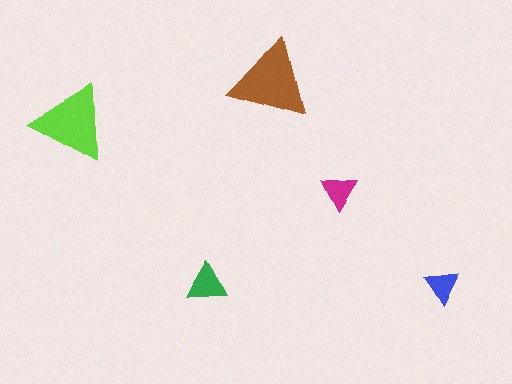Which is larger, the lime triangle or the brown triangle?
The brown one.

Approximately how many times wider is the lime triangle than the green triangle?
About 2 times wider.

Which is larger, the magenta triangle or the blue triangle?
The magenta one.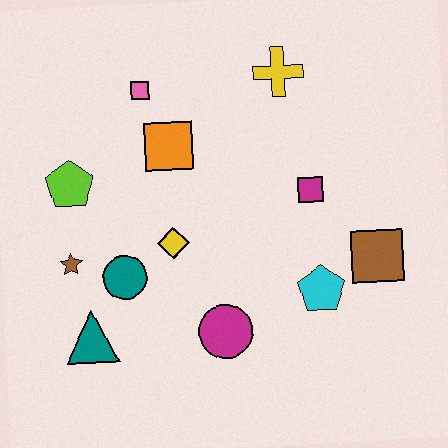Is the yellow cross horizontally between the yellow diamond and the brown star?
No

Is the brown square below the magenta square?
Yes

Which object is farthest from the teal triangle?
The yellow cross is farthest from the teal triangle.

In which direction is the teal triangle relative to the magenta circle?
The teal triangle is to the left of the magenta circle.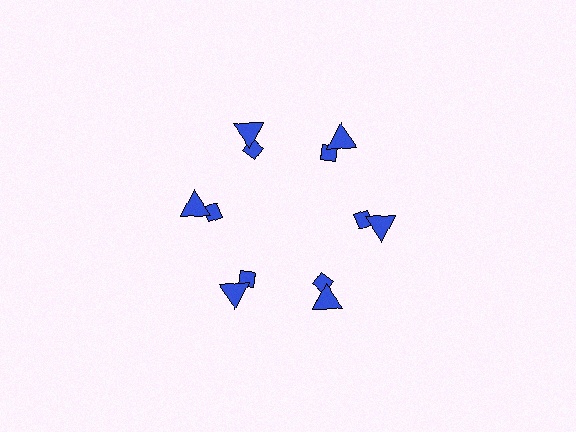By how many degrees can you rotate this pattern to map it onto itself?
The pattern maps onto itself every 60 degrees of rotation.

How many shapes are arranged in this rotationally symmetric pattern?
There are 12 shapes, arranged in 6 groups of 2.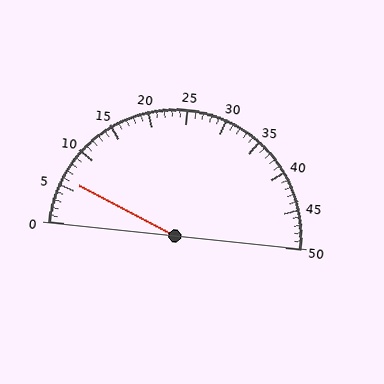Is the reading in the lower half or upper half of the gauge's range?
The reading is in the lower half of the range (0 to 50).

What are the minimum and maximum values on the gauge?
The gauge ranges from 0 to 50.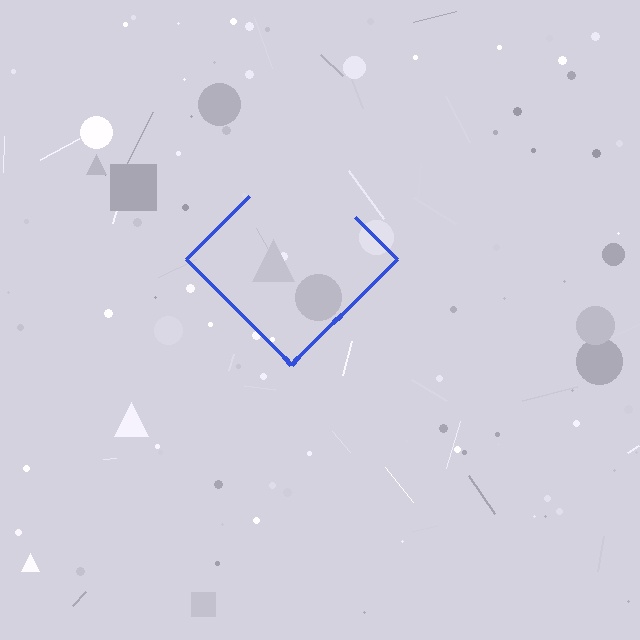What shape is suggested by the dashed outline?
The dashed outline suggests a diamond.